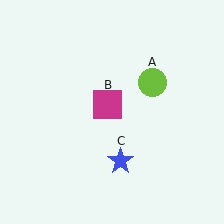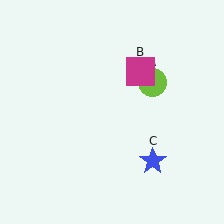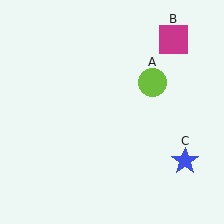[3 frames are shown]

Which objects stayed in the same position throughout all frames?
Lime circle (object A) remained stationary.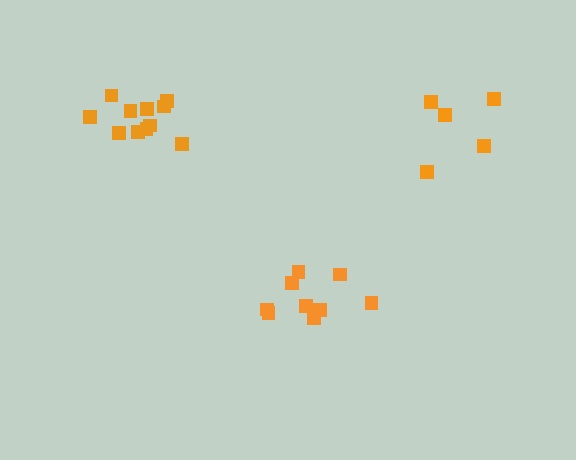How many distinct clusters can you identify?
There are 3 distinct clusters.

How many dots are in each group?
Group 1: 9 dots, Group 2: 11 dots, Group 3: 5 dots (25 total).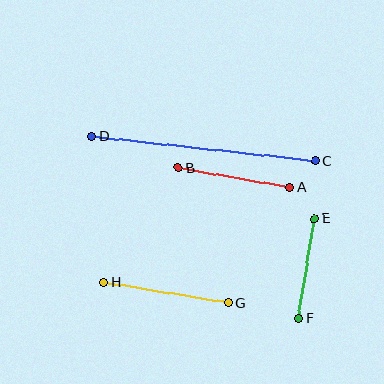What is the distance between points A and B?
The distance is approximately 113 pixels.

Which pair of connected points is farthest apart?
Points C and D are farthest apart.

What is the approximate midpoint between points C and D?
The midpoint is at approximately (204, 149) pixels.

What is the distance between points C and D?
The distance is approximately 225 pixels.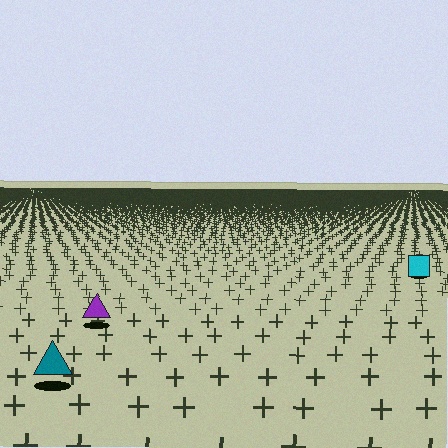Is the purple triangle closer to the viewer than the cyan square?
Yes. The purple triangle is closer — you can tell from the texture gradient: the ground texture is coarser near it.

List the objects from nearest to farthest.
From nearest to farthest: the teal triangle, the purple triangle, the cyan square.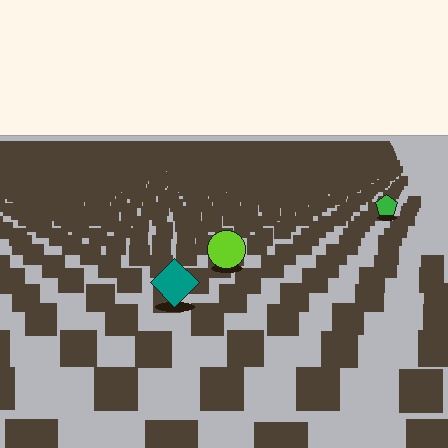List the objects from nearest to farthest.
From nearest to farthest: the teal diamond, the lime circle, the green pentagon.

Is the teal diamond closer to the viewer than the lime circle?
Yes. The teal diamond is closer — you can tell from the texture gradient: the ground texture is coarser near it.